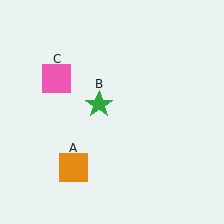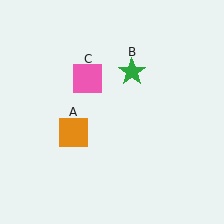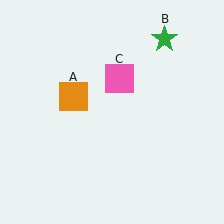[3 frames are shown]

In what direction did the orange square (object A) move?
The orange square (object A) moved up.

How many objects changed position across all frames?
3 objects changed position: orange square (object A), green star (object B), pink square (object C).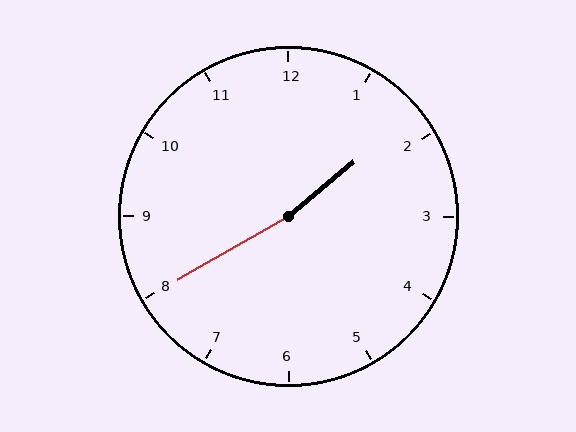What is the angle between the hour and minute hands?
Approximately 170 degrees.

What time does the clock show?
1:40.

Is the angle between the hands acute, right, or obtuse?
It is obtuse.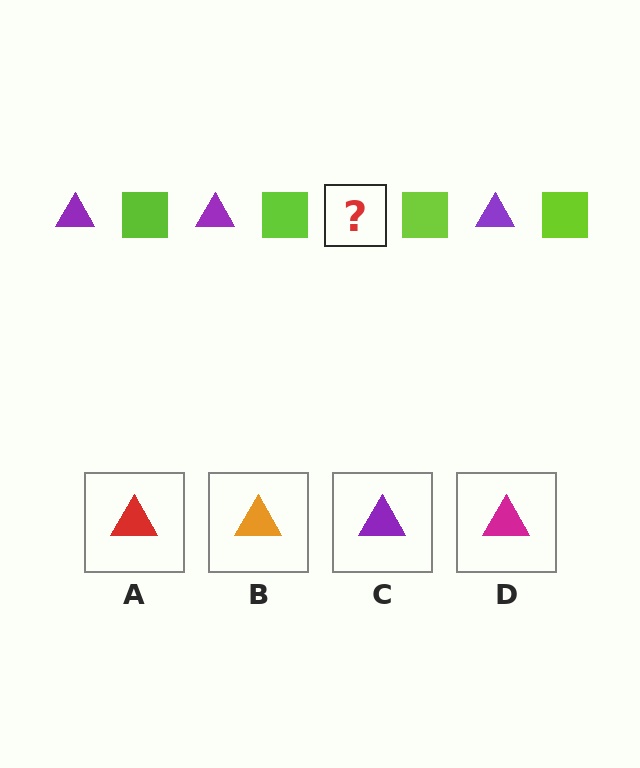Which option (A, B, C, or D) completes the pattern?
C.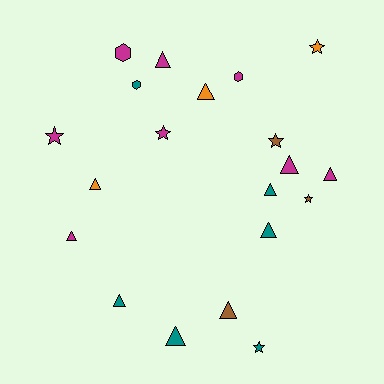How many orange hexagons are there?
There are no orange hexagons.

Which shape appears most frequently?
Triangle, with 11 objects.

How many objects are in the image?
There are 20 objects.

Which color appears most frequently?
Magenta, with 8 objects.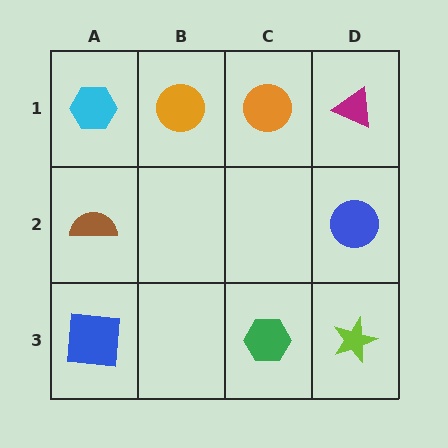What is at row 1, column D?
A magenta triangle.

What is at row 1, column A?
A cyan hexagon.